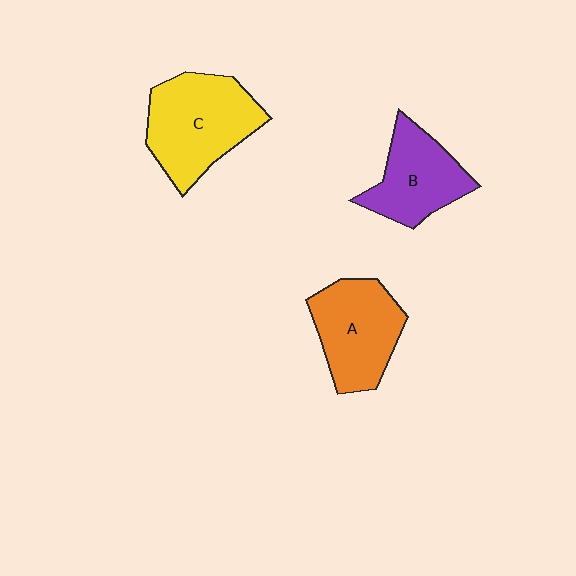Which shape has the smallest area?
Shape B (purple).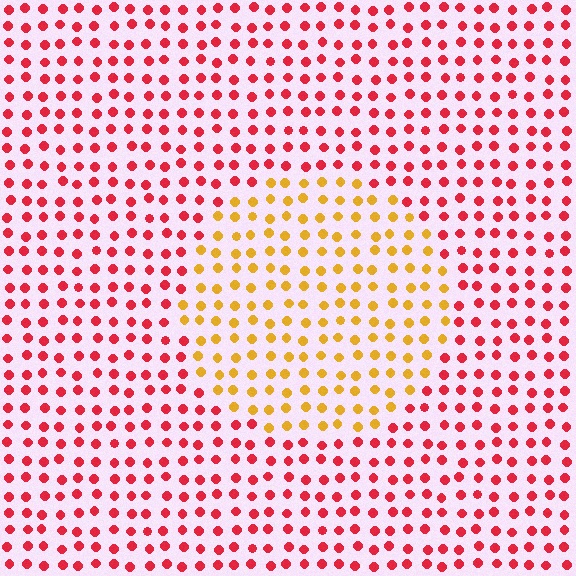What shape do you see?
I see a circle.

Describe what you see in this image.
The image is filled with small red elements in a uniform arrangement. A circle-shaped region is visible where the elements are tinted to a slightly different hue, forming a subtle color boundary.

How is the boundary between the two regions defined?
The boundary is defined purely by a slight shift in hue (about 51 degrees). Spacing, size, and orientation are identical on both sides.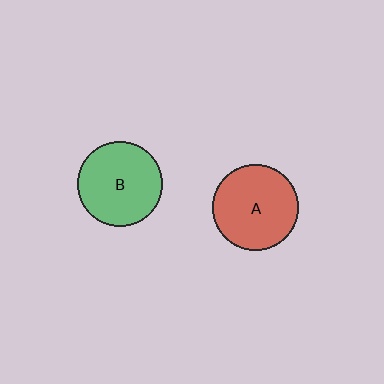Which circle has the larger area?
Circle A (red).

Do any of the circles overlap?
No, none of the circles overlap.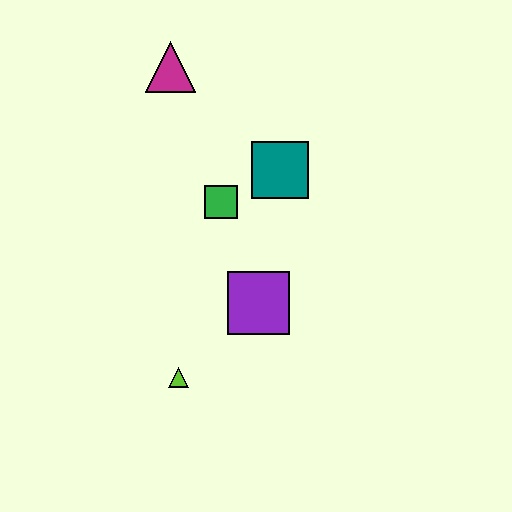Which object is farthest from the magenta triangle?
The lime triangle is farthest from the magenta triangle.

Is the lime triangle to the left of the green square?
Yes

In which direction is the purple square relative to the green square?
The purple square is below the green square.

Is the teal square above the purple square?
Yes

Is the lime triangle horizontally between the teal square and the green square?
No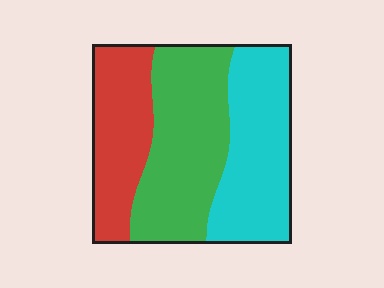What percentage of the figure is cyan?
Cyan takes up between a third and a half of the figure.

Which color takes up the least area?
Red, at roughly 25%.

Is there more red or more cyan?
Cyan.